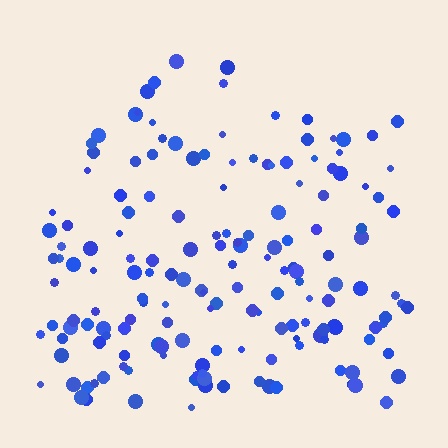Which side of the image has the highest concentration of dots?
The bottom.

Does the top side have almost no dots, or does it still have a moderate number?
Still a moderate number, just noticeably fewer than the bottom.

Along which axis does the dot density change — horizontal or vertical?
Vertical.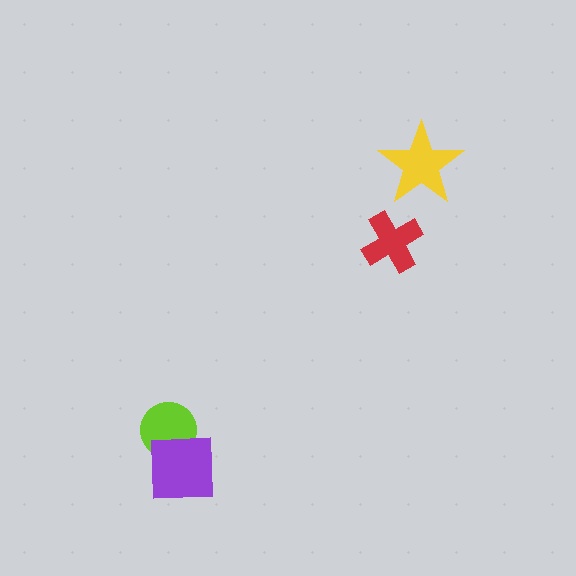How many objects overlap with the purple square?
1 object overlaps with the purple square.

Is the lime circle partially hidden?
Yes, it is partially covered by another shape.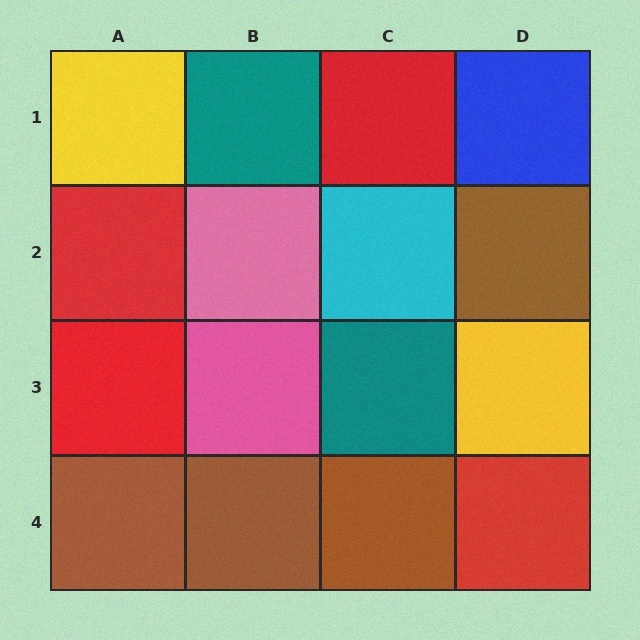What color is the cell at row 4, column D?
Red.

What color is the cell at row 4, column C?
Brown.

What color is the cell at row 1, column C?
Red.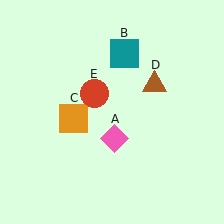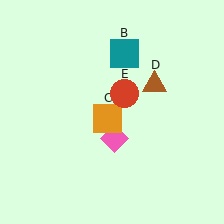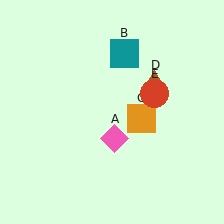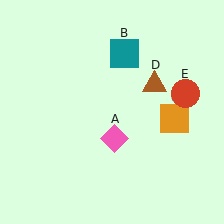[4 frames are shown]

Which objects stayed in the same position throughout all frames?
Pink diamond (object A) and teal square (object B) and brown triangle (object D) remained stationary.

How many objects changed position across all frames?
2 objects changed position: orange square (object C), red circle (object E).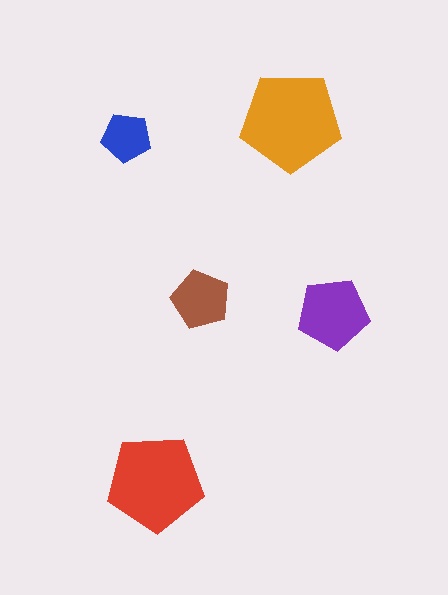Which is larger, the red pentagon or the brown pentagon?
The red one.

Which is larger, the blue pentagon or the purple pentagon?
The purple one.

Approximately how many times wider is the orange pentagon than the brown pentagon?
About 1.5 times wider.